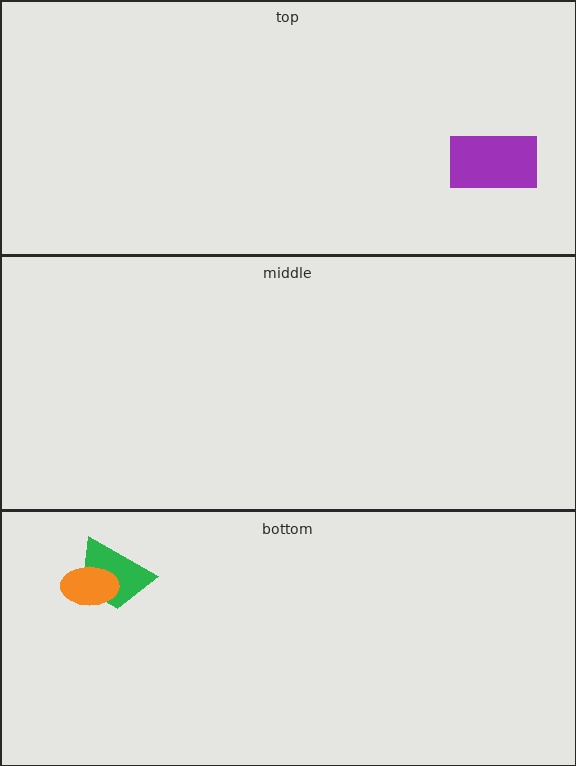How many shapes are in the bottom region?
2.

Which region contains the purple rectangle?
The top region.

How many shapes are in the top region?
1.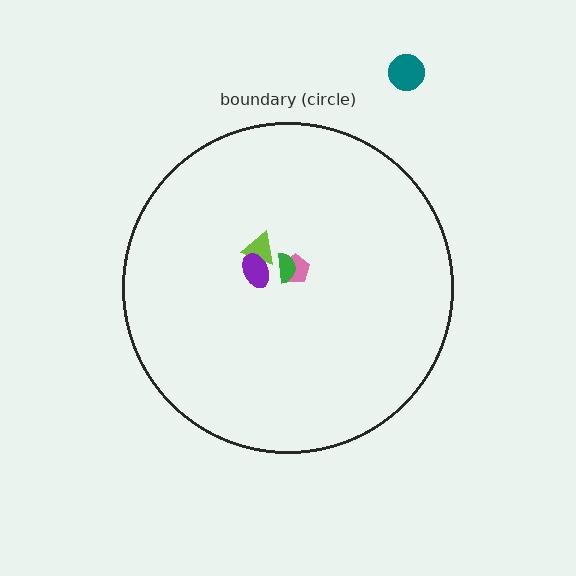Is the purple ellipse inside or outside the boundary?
Inside.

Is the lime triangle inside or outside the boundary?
Inside.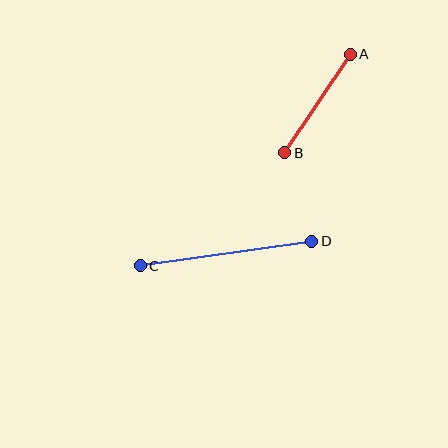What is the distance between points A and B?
The distance is approximately 118 pixels.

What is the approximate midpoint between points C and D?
The midpoint is at approximately (226, 254) pixels.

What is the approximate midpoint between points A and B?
The midpoint is at approximately (317, 103) pixels.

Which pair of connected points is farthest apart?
Points C and D are farthest apart.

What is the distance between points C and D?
The distance is approximately 174 pixels.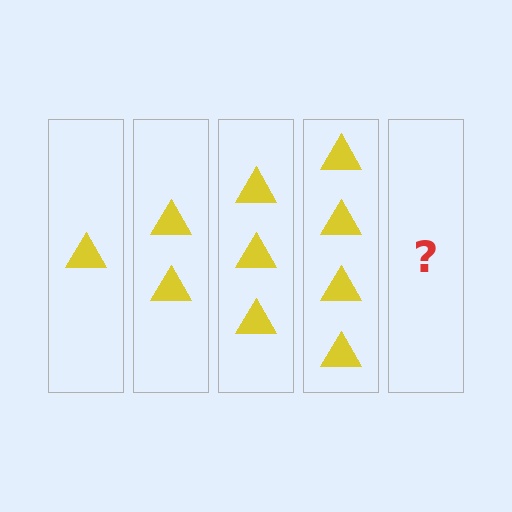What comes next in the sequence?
The next element should be 5 triangles.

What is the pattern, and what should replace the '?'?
The pattern is that each step adds one more triangle. The '?' should be 5 triangles.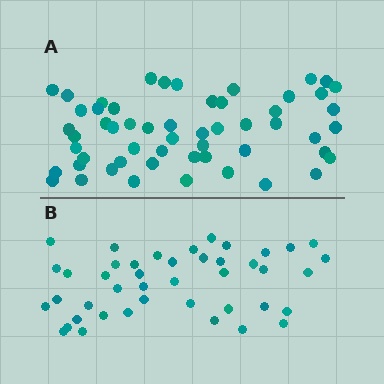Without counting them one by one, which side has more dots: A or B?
Region A (the top region) has more dots.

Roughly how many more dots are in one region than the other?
Region A has roughly 12 or so more dots than region B.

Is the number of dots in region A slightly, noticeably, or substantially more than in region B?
Region A has noticeably more, but not dramatically so. The ratio is roughly 1.3 to 1.